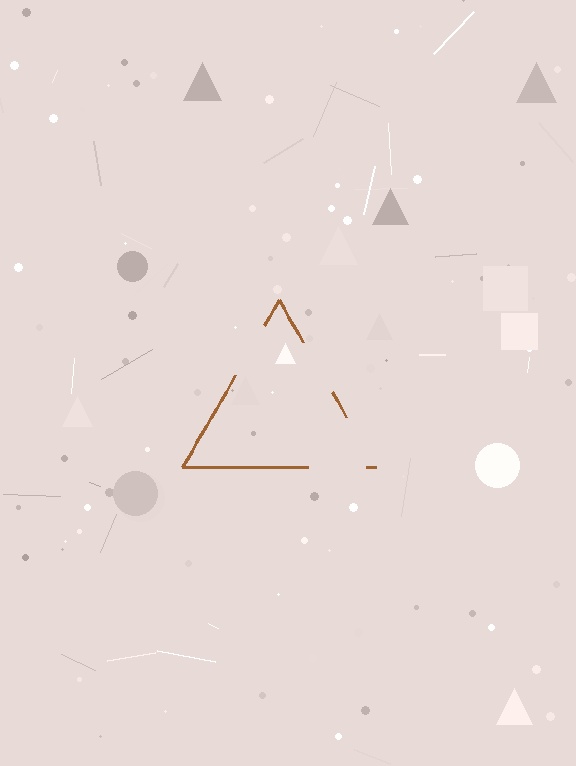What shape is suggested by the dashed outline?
The dashed outline suggests a triangle.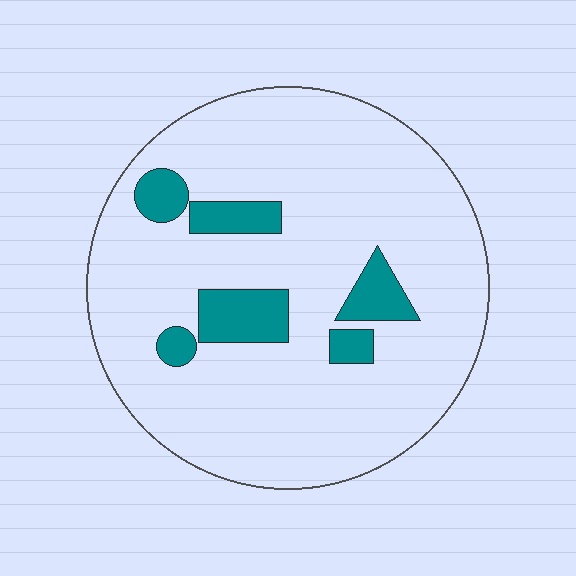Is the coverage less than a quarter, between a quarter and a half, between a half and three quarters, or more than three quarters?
Less than a quarter.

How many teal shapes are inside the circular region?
6.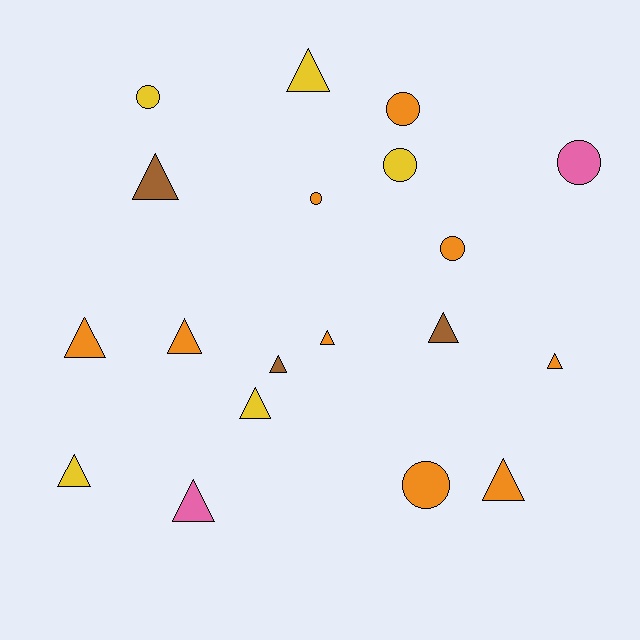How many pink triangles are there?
There is 1 pink triangle.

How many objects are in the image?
There are 19 objects.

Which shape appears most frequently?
Triangle, with 12 objects.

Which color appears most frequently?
Orange, with 9 objects.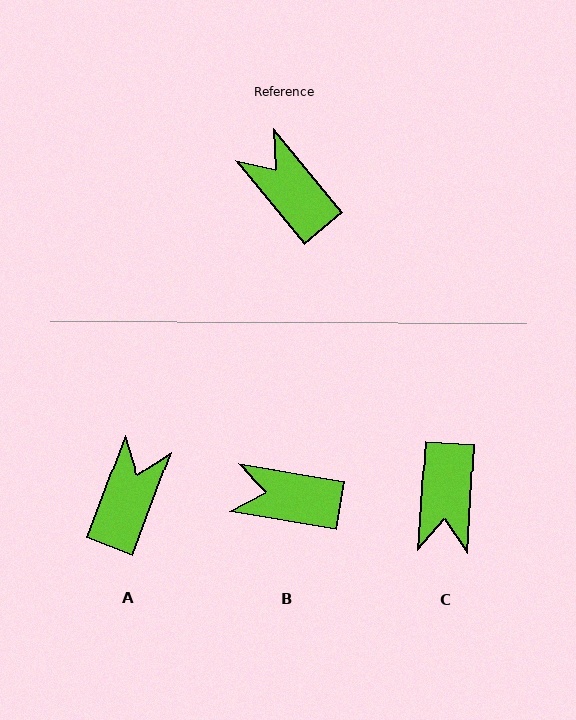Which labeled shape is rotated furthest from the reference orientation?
C, about 137 degrees away.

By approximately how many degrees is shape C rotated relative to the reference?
Approximately 137 degrees counter-clockwise.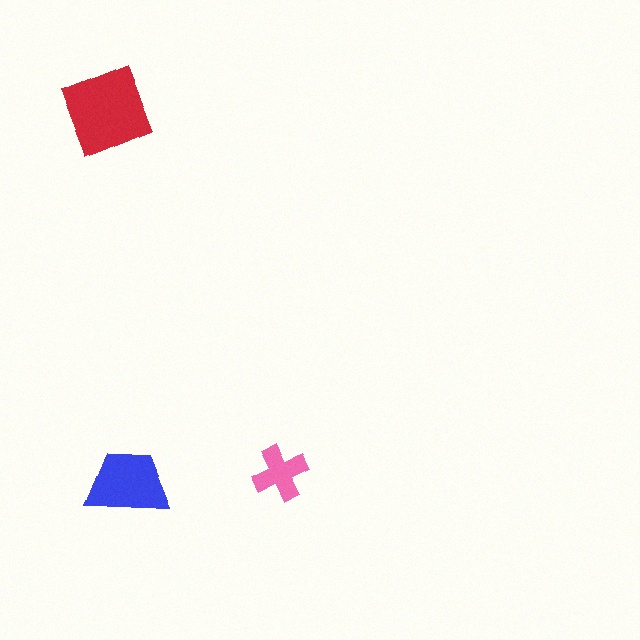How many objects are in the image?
There are 3 objects in the image.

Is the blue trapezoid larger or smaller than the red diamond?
Smaller.